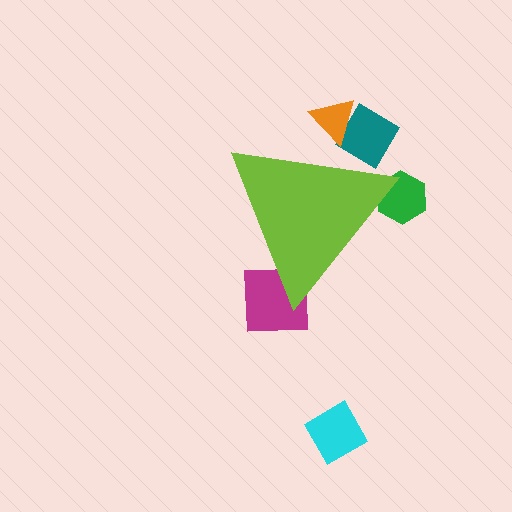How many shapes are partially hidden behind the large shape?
4 shapes are partially hidden.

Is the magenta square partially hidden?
Yes, the magenta square is partially hidden behind the lime triangle.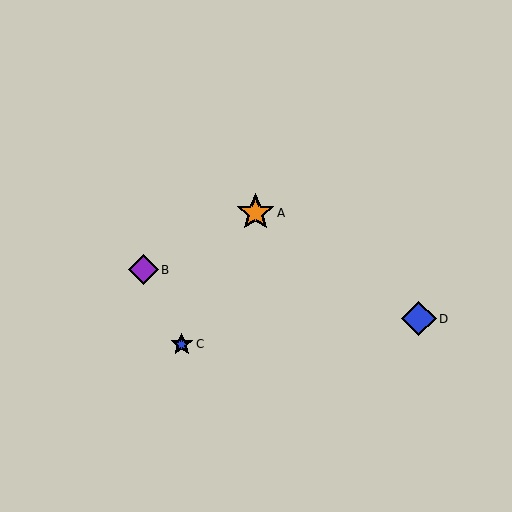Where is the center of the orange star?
The center of the orange star is at (256, 213).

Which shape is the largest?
The orange star (labeled A) is the largest.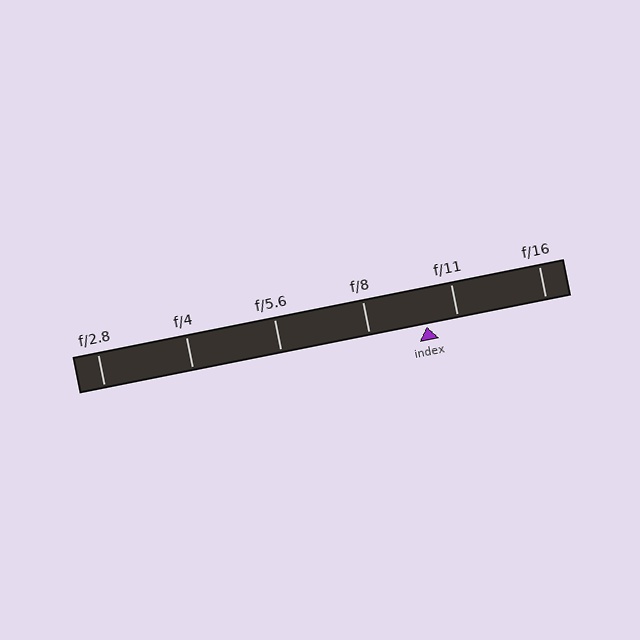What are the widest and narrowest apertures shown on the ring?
The widest aperture shown is f/2.8 and the narrowest is f/16.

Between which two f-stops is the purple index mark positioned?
The index mark is between f/8 and f/11.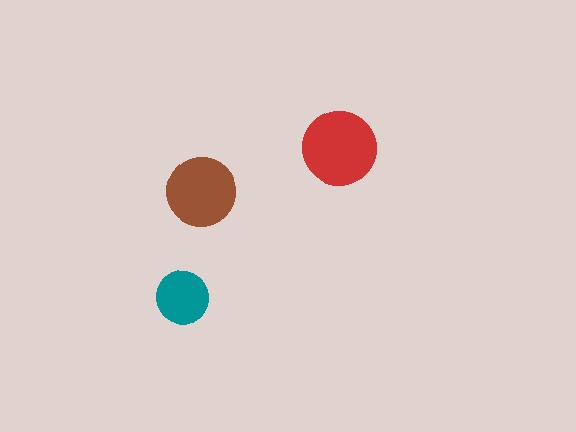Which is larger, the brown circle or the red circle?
The red one.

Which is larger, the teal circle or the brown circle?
The brown one.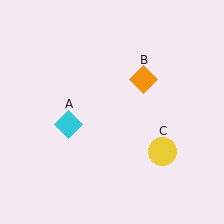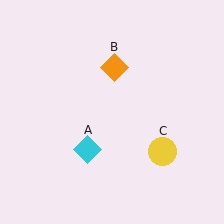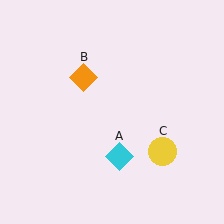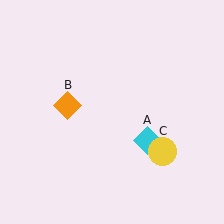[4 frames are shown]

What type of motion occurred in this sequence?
The cyan diamond (object A), orange diamond (object B) rotated counterclockwise around the center of the scene.